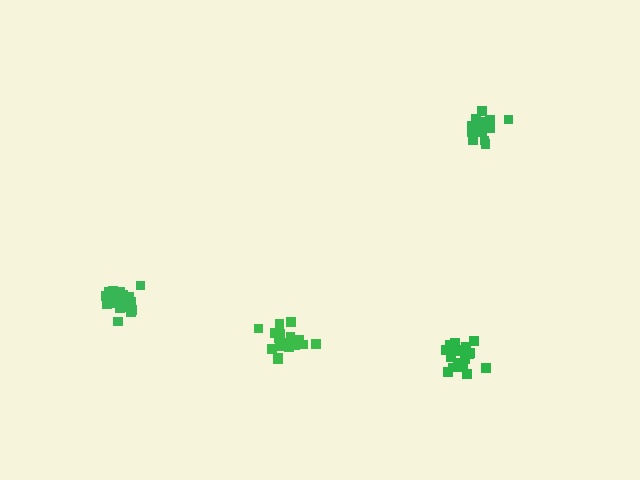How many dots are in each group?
Group 1: 18 dots, Group 2: 21 dots, Group 3: 17 dots, Group 4: 19 dots (75 total).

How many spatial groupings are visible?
There are 4 spatial groupings.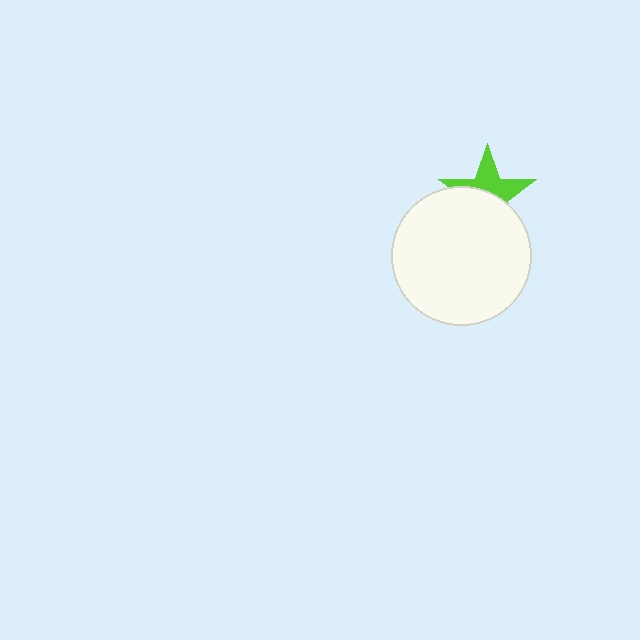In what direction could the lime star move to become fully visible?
The lime star could move up. That would shift it out from behind the white circle entirely.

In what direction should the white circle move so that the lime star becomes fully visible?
The white circle should move down. That is the shortest direction to clear the overlap and leave the lime star fully visible.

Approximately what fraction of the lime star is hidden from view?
Roughly 54% of the lime star is hidden behind the white circle.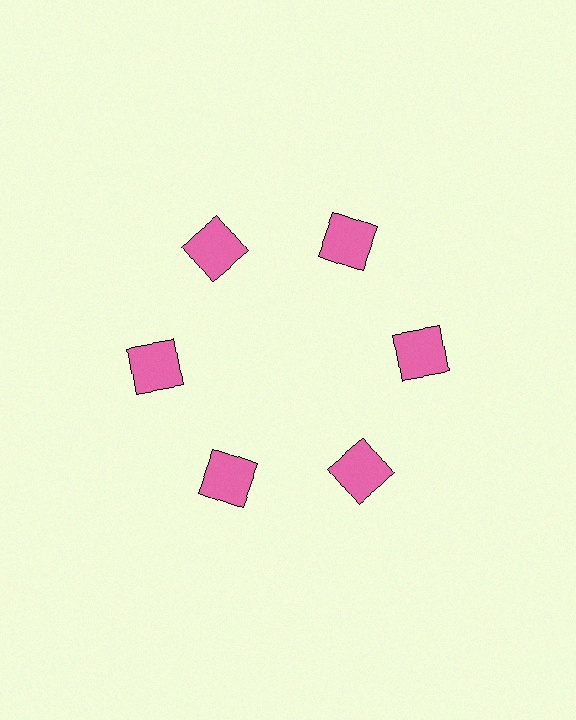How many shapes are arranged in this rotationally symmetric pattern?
There are 6 shapes, arranged in 6 groups of 1.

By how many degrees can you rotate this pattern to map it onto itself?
The pattern maps onto itself every 60 degrees of rotation.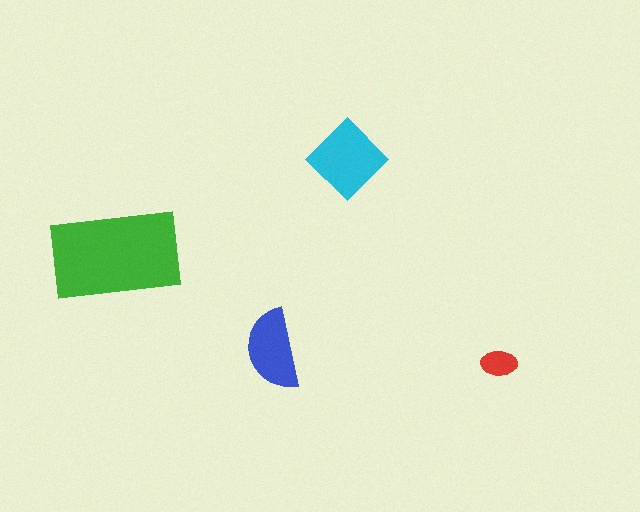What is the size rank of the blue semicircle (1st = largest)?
3rd.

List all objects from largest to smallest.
The green rectangle, the cyan diamond, the blue semicircle, the red ellipse.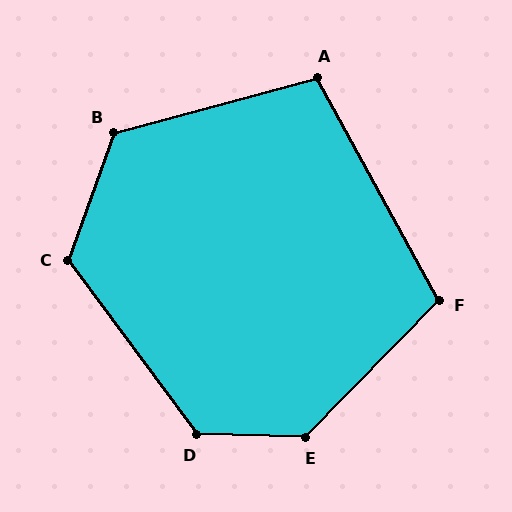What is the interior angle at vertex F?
Approximately 107 degrees (obtuse).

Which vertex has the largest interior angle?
E, at approximately 133 degrees.